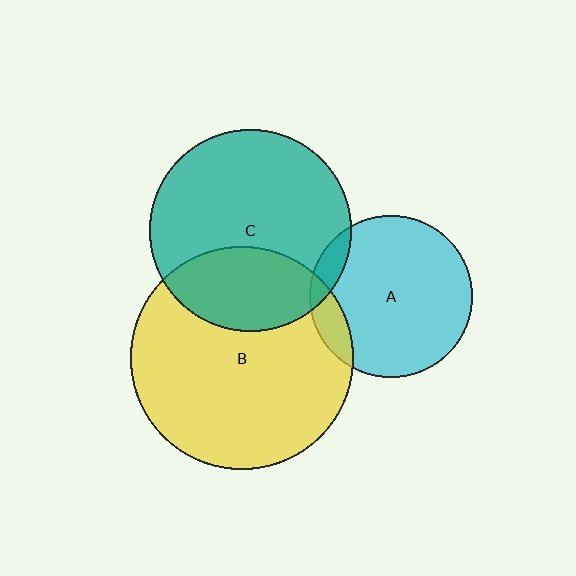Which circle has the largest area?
Circle B (yellow).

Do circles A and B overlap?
Yes.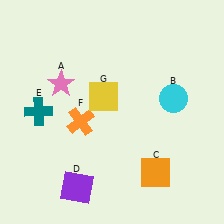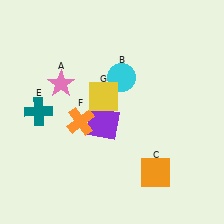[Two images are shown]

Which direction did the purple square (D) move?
The purple square (D) moved up.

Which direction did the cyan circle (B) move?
The cyan circle (B) moved left.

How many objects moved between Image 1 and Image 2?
2 objects moved between the two images.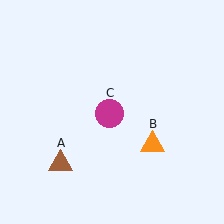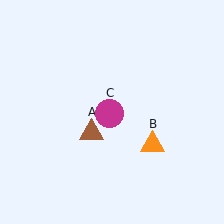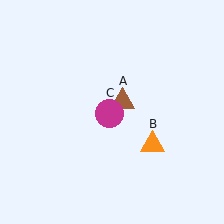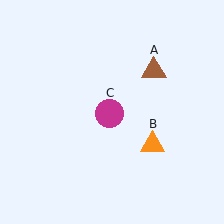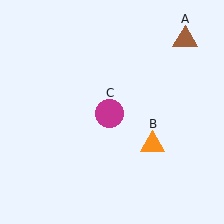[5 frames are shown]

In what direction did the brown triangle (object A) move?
The brown triangle (object A) moved up and to the right.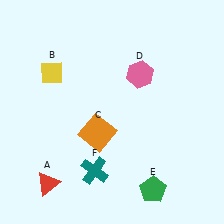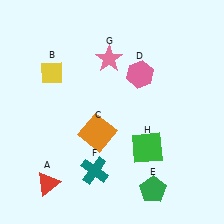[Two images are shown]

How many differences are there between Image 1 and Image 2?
There are 2 differences between the two images.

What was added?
A pink star (G), a green square (H) were added in Image 2.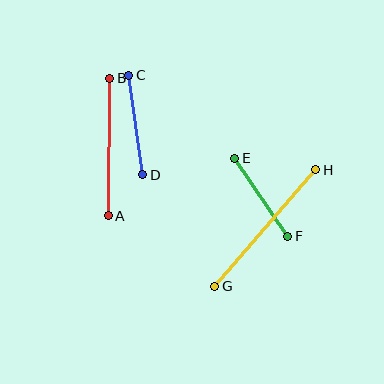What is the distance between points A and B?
The distance is approximately 138 pixels.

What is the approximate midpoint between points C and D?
The midpoint is at approximately (136, 125) pixels.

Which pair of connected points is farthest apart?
Points G and H are farthest apart.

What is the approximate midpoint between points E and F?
The midpoint is at approximately (261, 197) pixels.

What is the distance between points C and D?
The distance is approximately 100 pixels.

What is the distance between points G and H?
The distance is approximately 154 pixels.